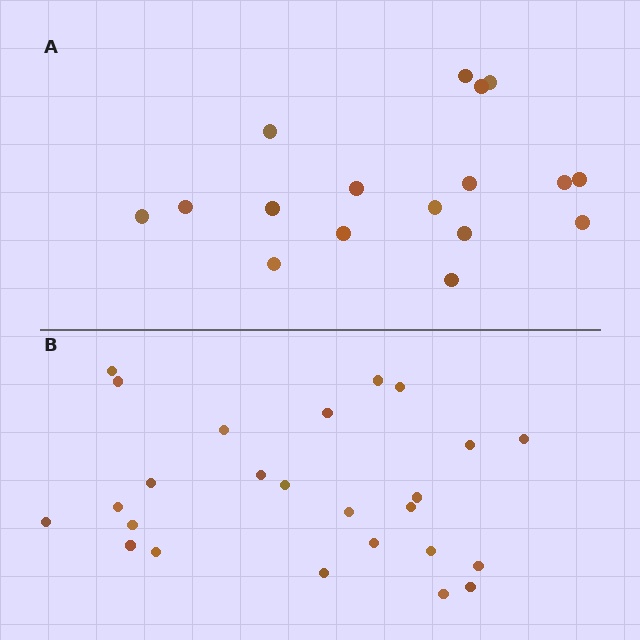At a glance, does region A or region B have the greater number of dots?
Region B (the bottom region) has more dots.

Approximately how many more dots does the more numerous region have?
Region B has roughly 8 or so more dots than region A.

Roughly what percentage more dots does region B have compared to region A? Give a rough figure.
About 45% more.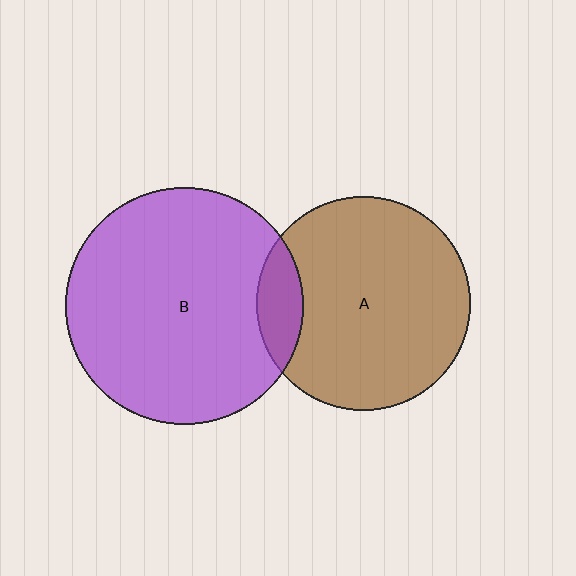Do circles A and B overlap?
Yes.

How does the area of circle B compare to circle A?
Approximately 1.2 times.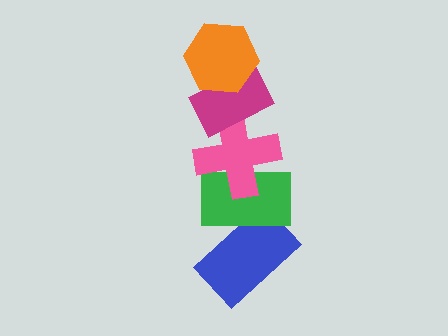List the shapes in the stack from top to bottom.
From top to bottom: the orange hexagon, the magenta rectangle, the pink cross, the green rectangle, the blue rectangle.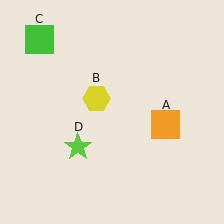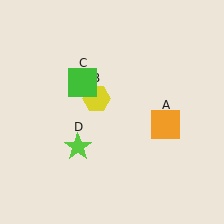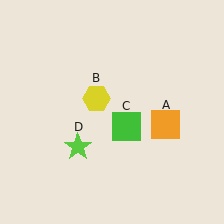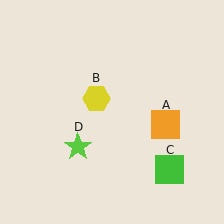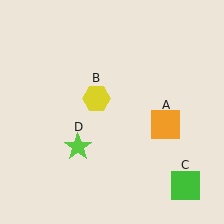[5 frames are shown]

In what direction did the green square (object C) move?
The green square (object C) moved down and to the right.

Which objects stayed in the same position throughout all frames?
Orange square (object A) and yellow hexagon (object B) and lime star (object D) remained stationary.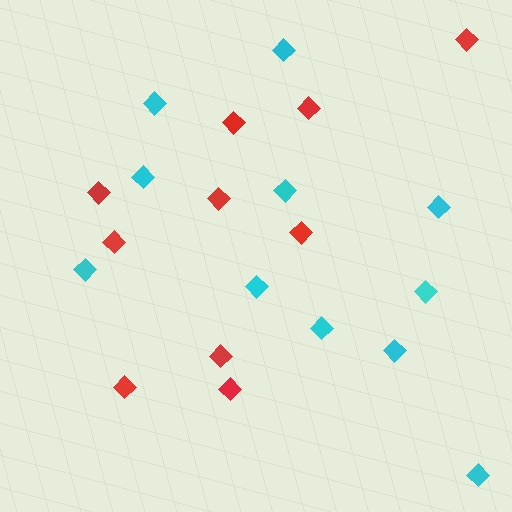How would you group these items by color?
There are 2 groups: one group of cyan diamonds (11) and one group of red diamonds (10).